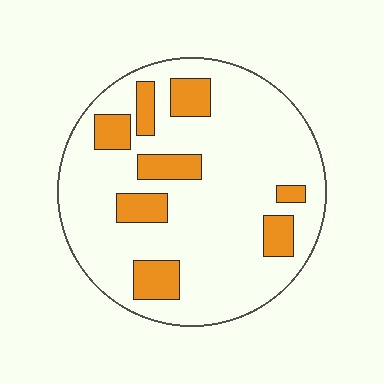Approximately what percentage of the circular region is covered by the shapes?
Approximately 20%.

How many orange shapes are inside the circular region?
8.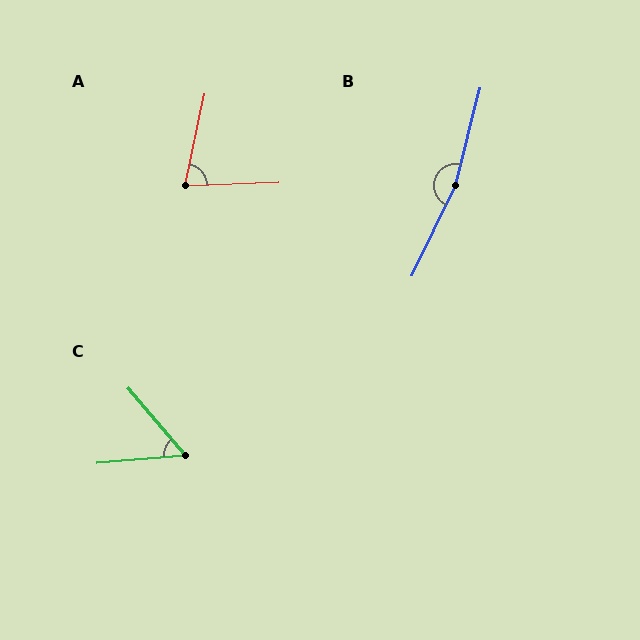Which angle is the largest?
B, at approximately 169 degrees.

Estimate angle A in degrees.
Approximately 76 degrees.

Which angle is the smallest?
C, at approximately 55 degrees.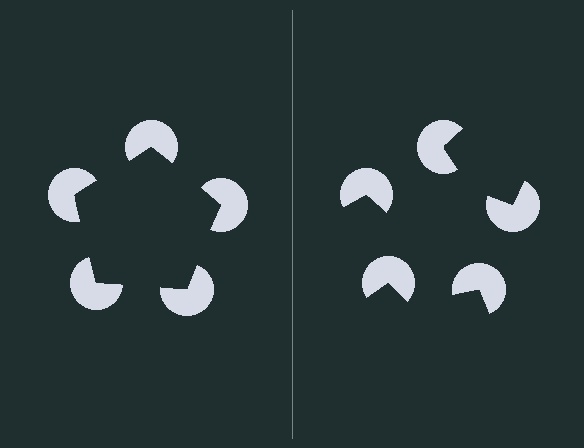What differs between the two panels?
The pac-man discs are positioned identically on both sides; only the wedge orientations differ. On the left they align to a pentagon; on the right they are misaligned.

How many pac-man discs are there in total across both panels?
10 — 5 on each side.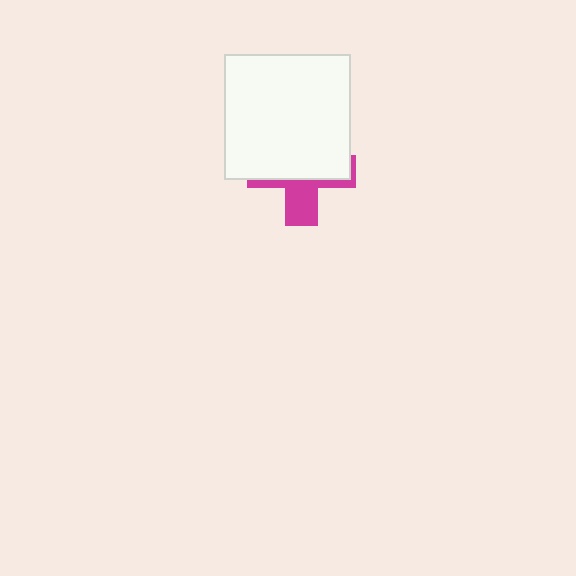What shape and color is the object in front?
The object in front is a white square.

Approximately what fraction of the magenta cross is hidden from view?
Roughly 63% of the magenta cross is hidden behind the white square.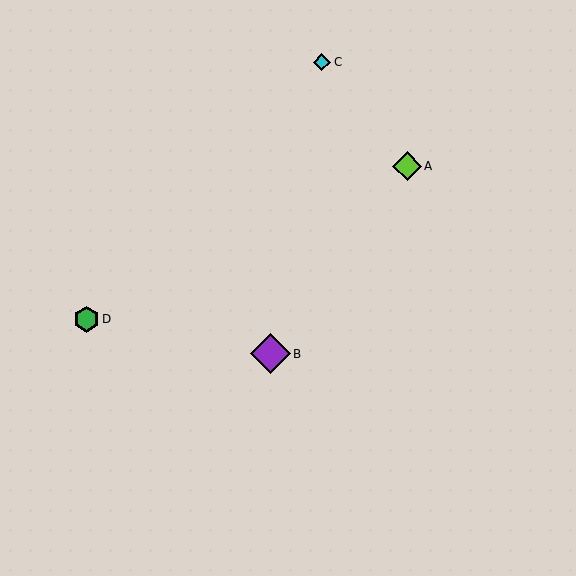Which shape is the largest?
The purple diamond (labeled B) is the largest.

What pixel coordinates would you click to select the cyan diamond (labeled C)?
Click at (322, 62) to select the cyan diamond C.